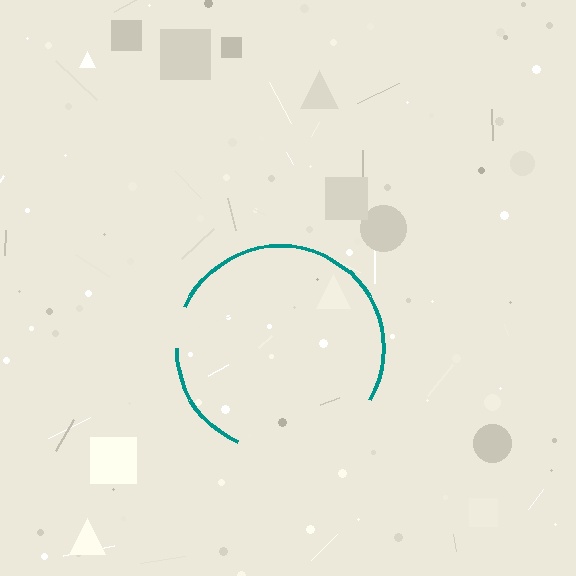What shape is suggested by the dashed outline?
The dashed outline suggests a circle.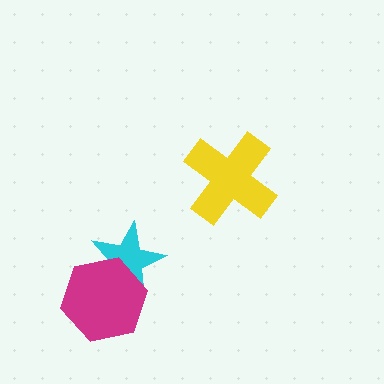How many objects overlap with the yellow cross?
0 objects overlap with the yellow cross.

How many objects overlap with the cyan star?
1 object overlaps with the cyan star.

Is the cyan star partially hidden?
Yes, it is partially covered by another shape.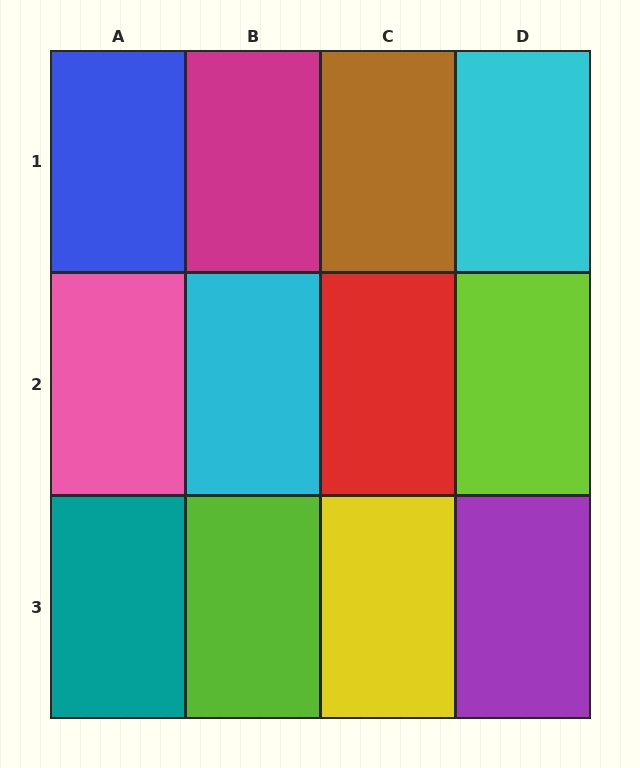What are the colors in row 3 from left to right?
Teal, lime, yellow, purple.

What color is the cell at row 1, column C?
Brown.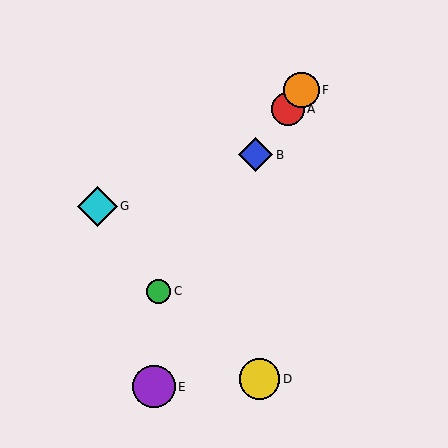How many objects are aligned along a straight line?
4 objects (A, B, C, F) are aligned along a straight line.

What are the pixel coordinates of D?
Object D is at (259, 379).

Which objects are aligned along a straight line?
Objects A, B, C, F are aligned along a straight line.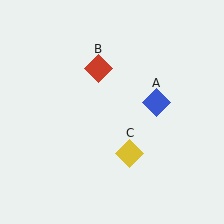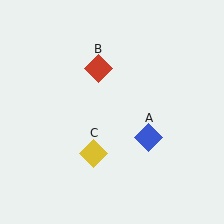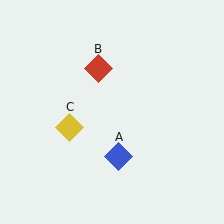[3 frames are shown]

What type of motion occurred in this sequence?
The blue diamond (object A), yellow diamond (object C) rotated clockwise around the center of the scene.